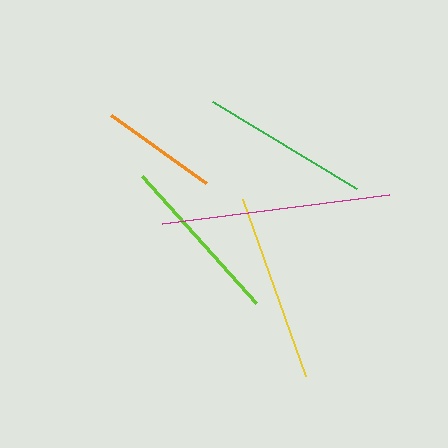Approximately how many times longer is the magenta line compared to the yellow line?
The magenta line is approximately 1.2 times the length of the yellow line.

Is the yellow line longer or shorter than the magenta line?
The magenta line is longer than the yellow line.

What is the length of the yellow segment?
The yellow segment is approximately 188 pixels long.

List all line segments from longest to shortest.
From longest to shortest: magenta, yellow, lime, green, orange.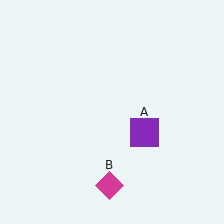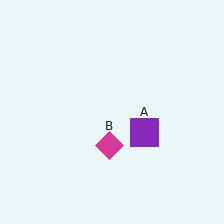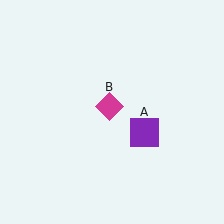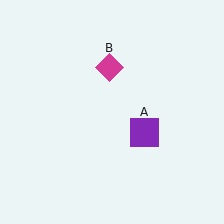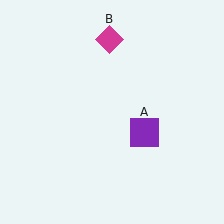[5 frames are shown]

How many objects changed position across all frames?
1 object changed position: magenta diamond (object B).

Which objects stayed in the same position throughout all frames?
Purple square (object A) remained stationary.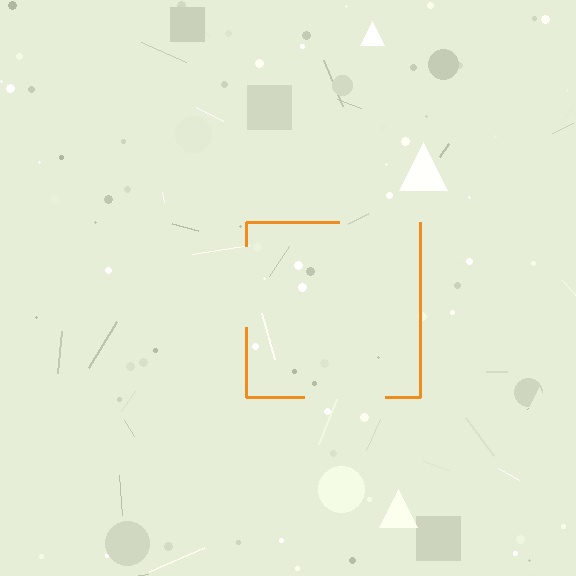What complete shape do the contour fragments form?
The contour fragments form a square.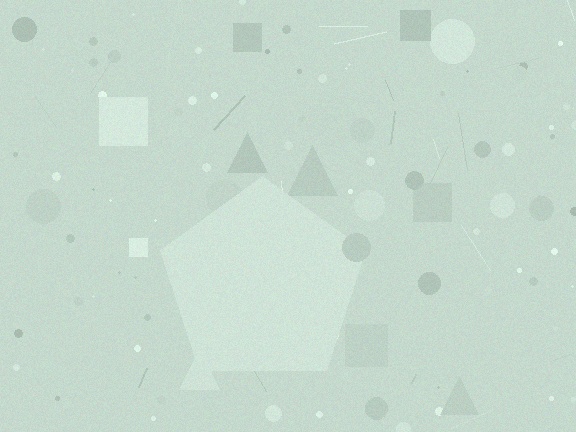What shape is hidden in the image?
A pentagon is hidden in the image.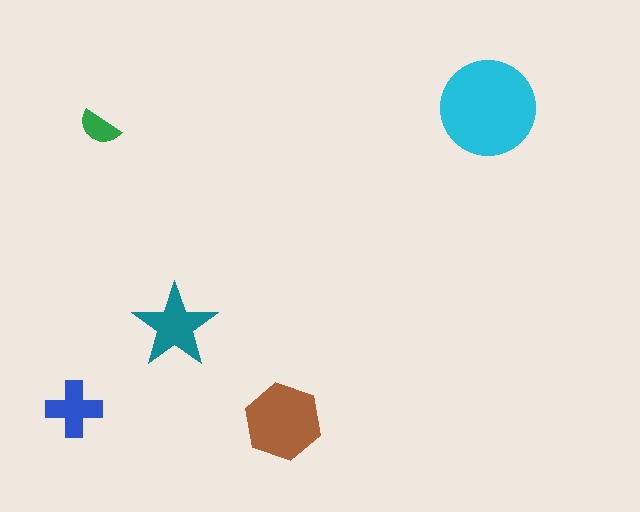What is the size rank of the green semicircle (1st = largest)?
5th.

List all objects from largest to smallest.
The cyan circle, the brown hexagon, the teal star, the blue cross, the green semicircle.